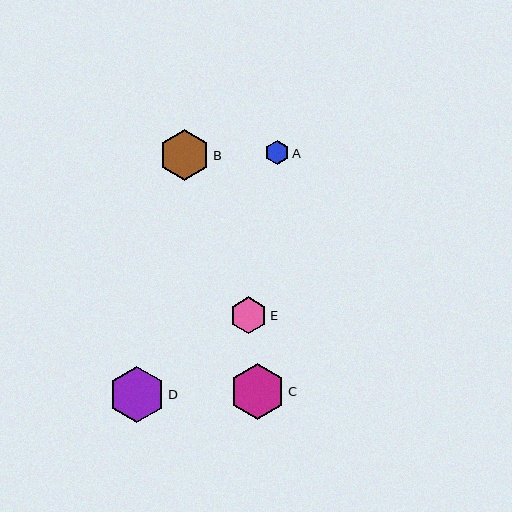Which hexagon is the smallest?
Hexagon A is the smallest with a size of approximately 24 pixels.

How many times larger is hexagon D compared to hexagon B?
Hexagon D is approximately 1.1 times the size of hexagon B.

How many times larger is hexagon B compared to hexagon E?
Hexagon B is approximately 1.4 times the size of hexagon E.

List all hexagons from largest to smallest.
From largest to smallest: D, C, B, E, A.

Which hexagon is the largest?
Hexagon D is the largest with a size of approximately 57 pixels.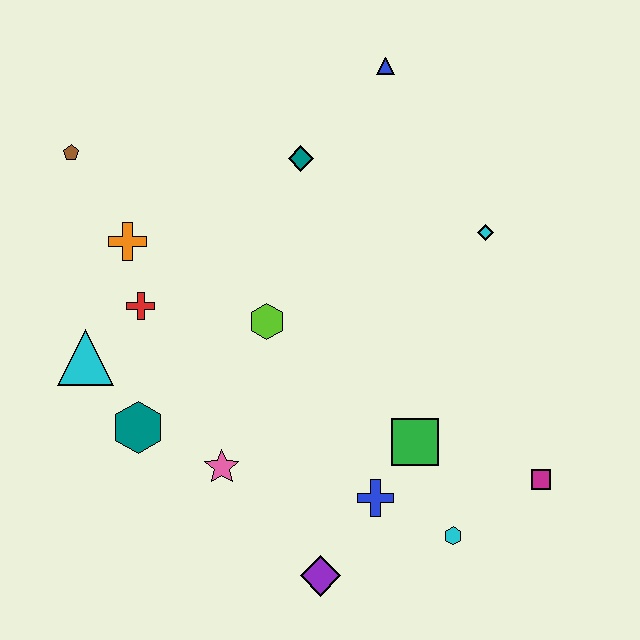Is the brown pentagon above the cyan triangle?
Yes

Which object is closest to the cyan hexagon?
The blue cross is closest to the cyan hexagon.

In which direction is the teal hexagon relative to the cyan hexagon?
The teal hexagon is to the left of the cyan hexagon.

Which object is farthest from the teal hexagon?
The blue triangle is farthest from the teal hexagon.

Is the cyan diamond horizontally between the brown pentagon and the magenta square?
Yes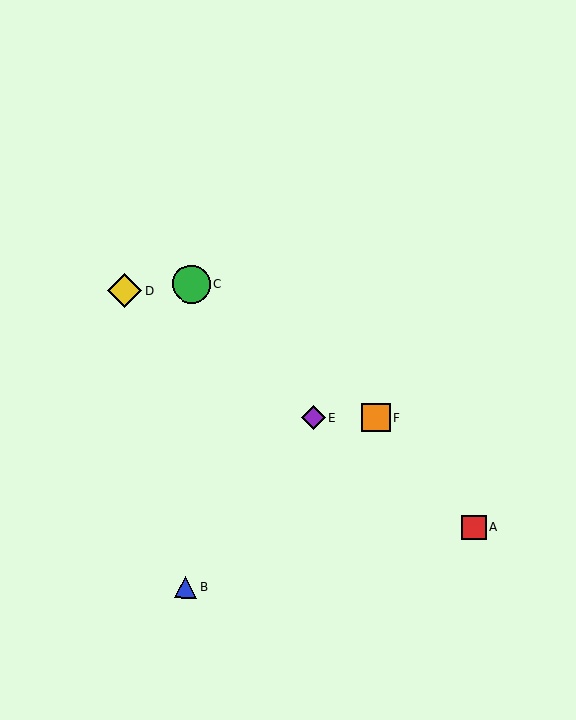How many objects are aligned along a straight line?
3 objects (A, D, E) are aligned along a straight line.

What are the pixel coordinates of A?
Object A is at (474, 527).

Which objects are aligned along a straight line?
Objects A, D, E are aligned along a straight line.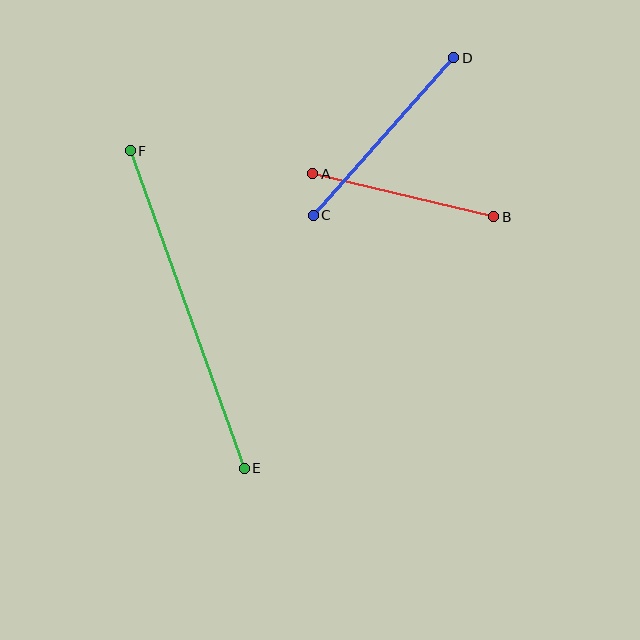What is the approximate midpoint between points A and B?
The midpoint is at approximately (403, 195) pixels.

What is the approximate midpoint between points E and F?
The midpoint is at approximately (187, 309) pixels.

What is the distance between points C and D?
The distance is approximately 211 pixels.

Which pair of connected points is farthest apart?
Points E and F are farthest apart.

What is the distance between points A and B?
The distance is approximately 186 pixels.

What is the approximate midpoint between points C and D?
The midpoint is at approximately (384, 137) pixels.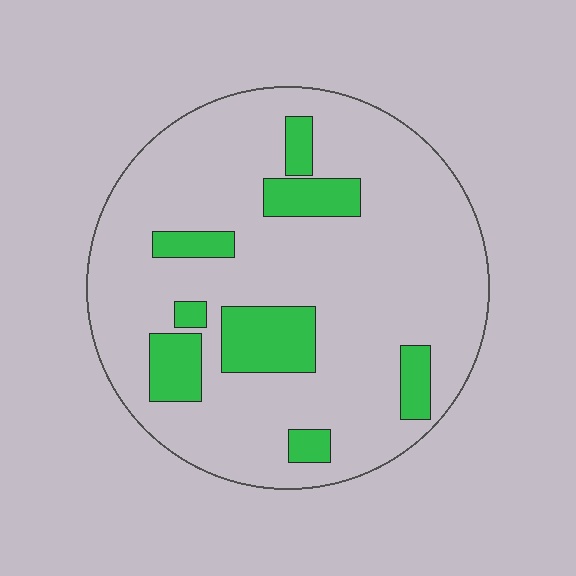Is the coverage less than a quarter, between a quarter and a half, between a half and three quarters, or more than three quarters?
Less than a quarter.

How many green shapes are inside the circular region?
8.